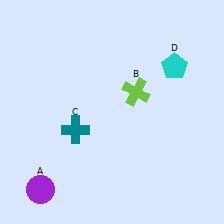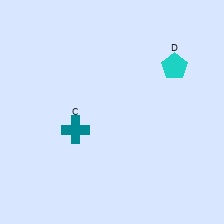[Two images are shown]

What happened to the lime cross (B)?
The lime cross (B) was removed in Image 2. It was in the top-right area of Image 1.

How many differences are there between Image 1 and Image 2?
There are 2 differences between the two images.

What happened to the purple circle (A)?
The purple circle (A) was removed in Image 2. It was in the bottom-left area of Image 1.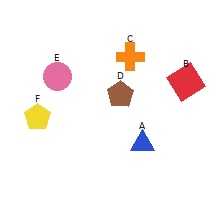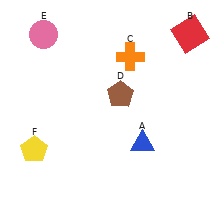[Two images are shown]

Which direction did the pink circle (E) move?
The pink circle (E) moved up.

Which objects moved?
The objects that moved are: the red square (B), the pink circle (E), the yellow pentagon (F).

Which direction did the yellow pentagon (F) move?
The yellow pentagon (F) moved down.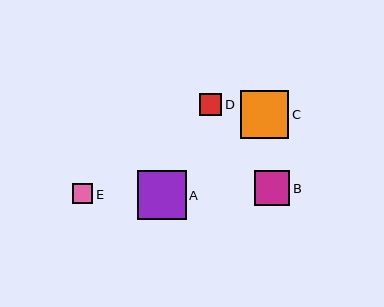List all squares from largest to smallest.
From largest to smallest: A, C, B, D, E.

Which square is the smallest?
Square E is the smallest with a size of approximately 20 pixels.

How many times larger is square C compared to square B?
Square C is approximately 1.4 times the size of square B.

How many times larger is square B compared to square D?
Square B is approximately 1.6 times the size of square D.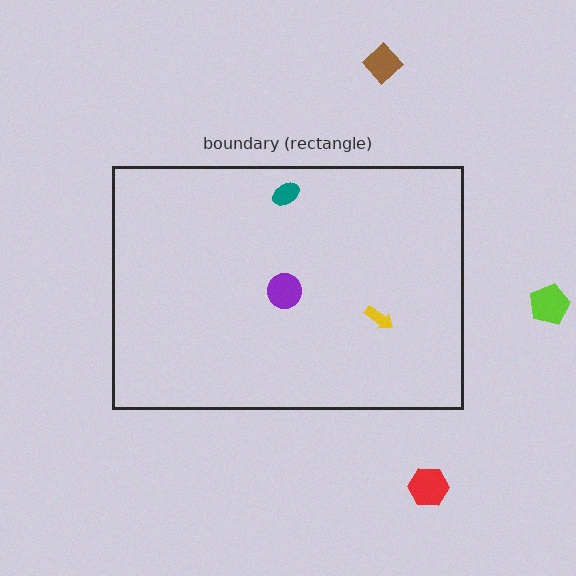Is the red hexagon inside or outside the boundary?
Outside.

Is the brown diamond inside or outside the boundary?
Outside.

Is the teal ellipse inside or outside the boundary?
Inside.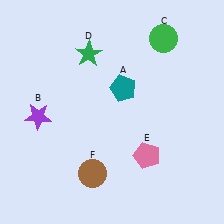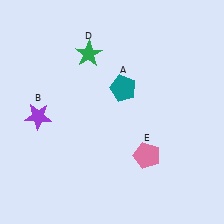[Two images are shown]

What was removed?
The brown circle (F), the green circle (C) were removed in Image 2.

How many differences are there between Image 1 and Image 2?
There are 2 differences between the two images.